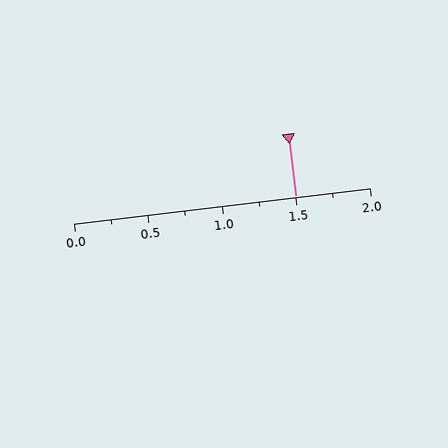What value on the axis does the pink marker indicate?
The marker indicates approximately 1.5.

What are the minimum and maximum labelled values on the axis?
The axis runs from 0.0 to 2.0.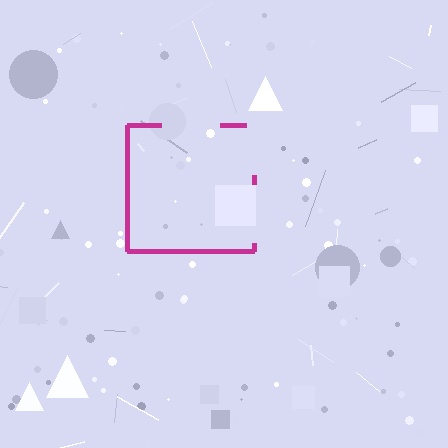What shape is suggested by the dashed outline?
The dashed outline suggests a square.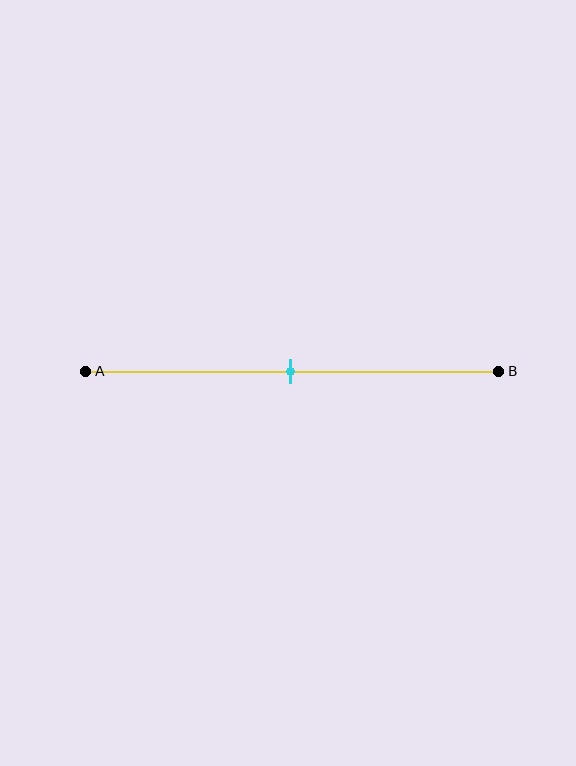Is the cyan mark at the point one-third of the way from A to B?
No, the mark is at about 50% from A, not at the 33% one-third point.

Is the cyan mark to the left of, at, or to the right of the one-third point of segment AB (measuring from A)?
The cyan mark is to the right of the one-third point of segment AB.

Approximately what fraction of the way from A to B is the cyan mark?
The cyan mark is approximately 50% of the way from A to B.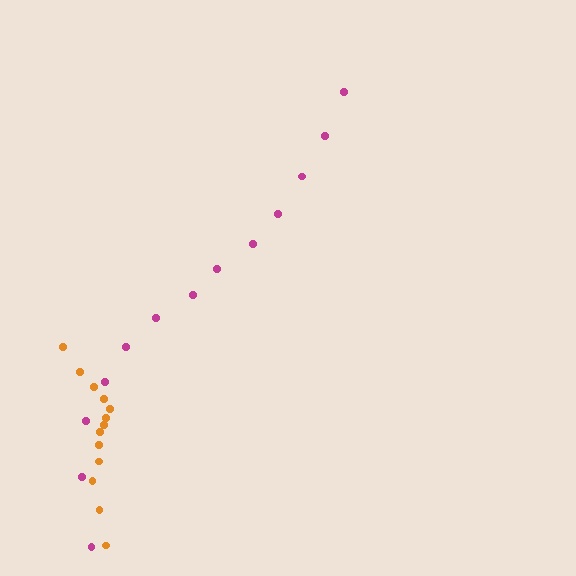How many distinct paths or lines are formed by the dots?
There are 2 distinct paths.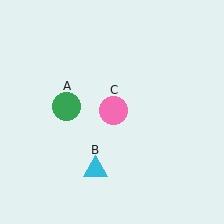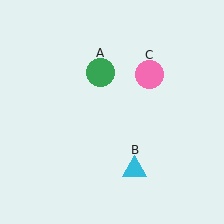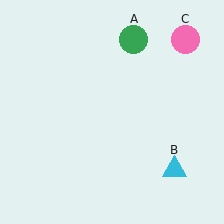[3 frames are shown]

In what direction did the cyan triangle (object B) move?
The cyan triangle (object B) moved right.